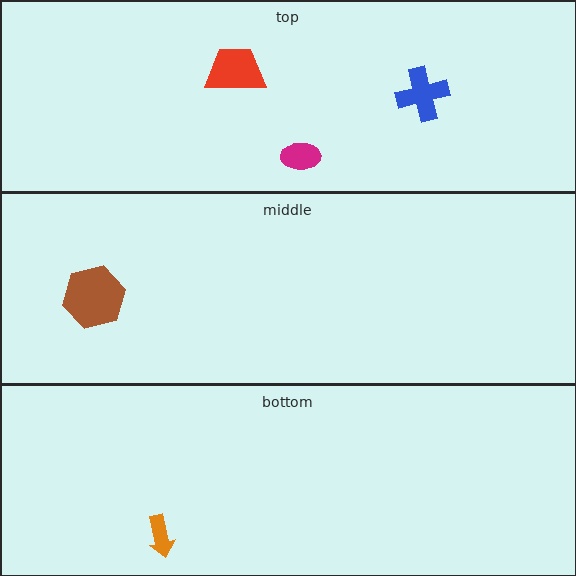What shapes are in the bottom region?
The orange arrow.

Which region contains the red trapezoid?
The top region.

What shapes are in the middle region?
The brown hexagon.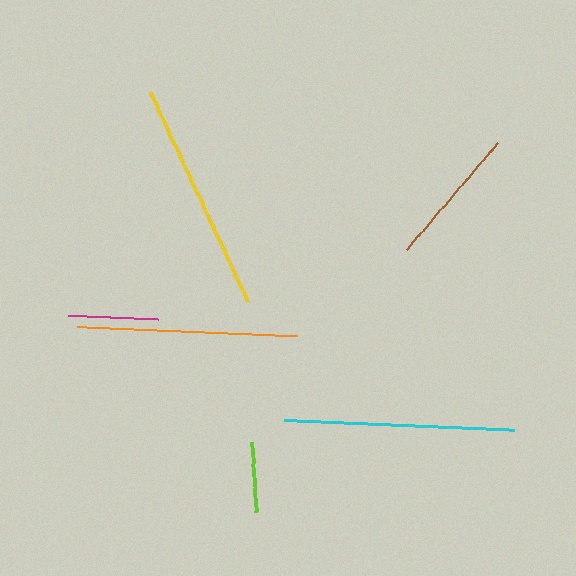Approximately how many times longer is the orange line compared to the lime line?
The orange line is approximately 3.1 times the length of the lime line.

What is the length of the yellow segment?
The yellow segment is approximately 231 pixels long.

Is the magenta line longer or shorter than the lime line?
The magenta line is longer than the lime line.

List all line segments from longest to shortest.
From longest to shortest: yellow, cyan, orange, brown, magenta, lime.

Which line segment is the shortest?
The lime line is the shortest at approximately 70 pixels.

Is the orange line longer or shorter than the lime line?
The orange line is longer than the lime line.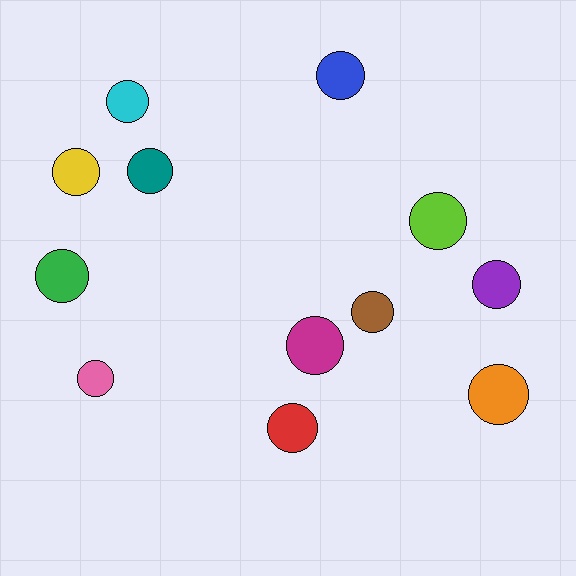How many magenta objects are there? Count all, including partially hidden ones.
There is 1 magenta object.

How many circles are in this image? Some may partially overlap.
There are 12 circles.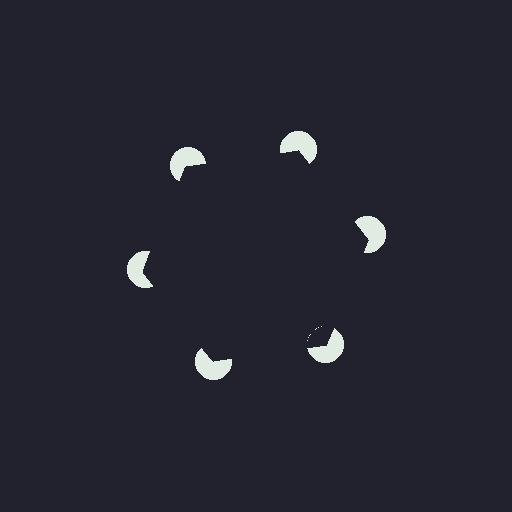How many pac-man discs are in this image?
There are 6 — one at each vertex of the illusory hexagon.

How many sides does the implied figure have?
6 sides.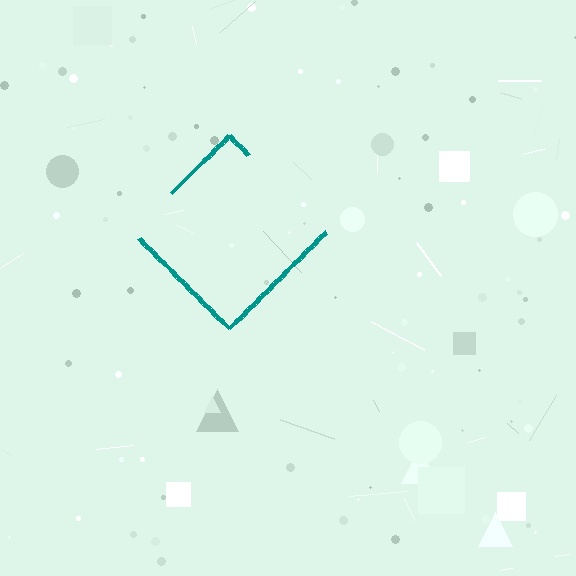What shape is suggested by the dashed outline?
The dashed outline suggests a diamond.